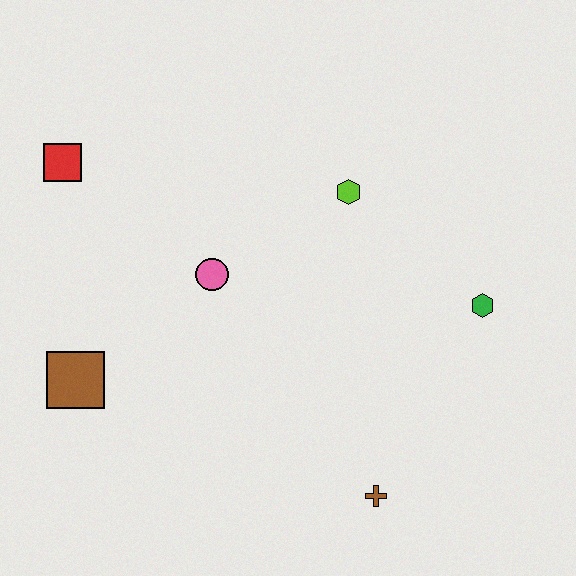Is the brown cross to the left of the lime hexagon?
No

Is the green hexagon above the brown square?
Yes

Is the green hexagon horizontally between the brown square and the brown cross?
No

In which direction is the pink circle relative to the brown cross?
The pink circle is above the brown cross.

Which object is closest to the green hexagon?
The lime hexagon is closest to the green hexagon.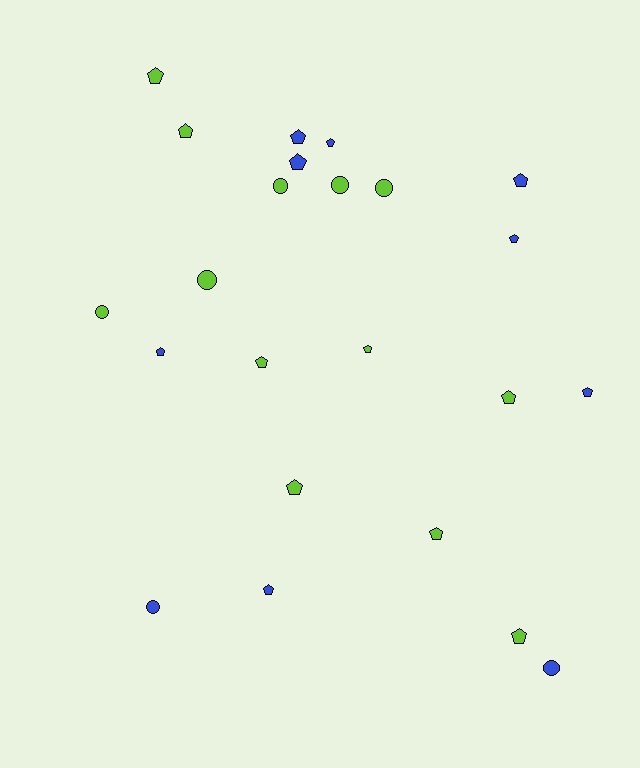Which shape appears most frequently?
Pentagon, with 16 objects.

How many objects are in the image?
There are 23 objects.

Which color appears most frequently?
Lime, with 13 objects.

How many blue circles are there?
There are 2 blue circles.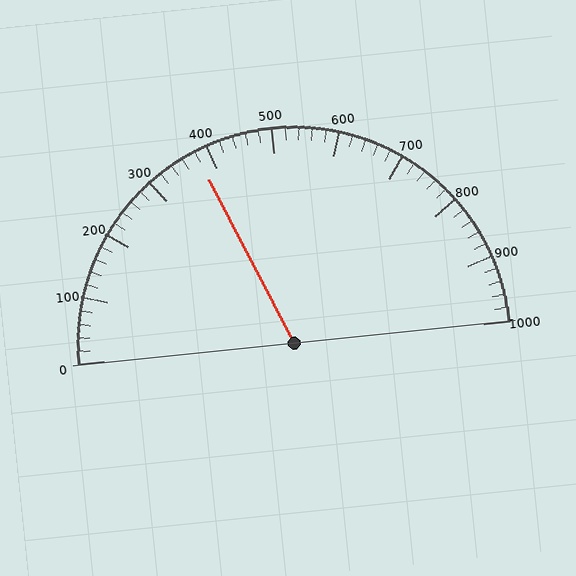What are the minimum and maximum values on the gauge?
The gauge ranges from 0 to 1000.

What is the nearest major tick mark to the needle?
The nearest major tick mark is 400.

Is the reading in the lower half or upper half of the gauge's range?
The reading is in the lower half of the range (0 to 1000).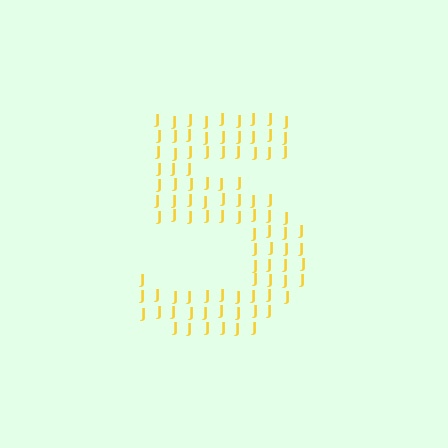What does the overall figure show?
The overall figure shows the digit 5.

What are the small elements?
The small elements are letter J's.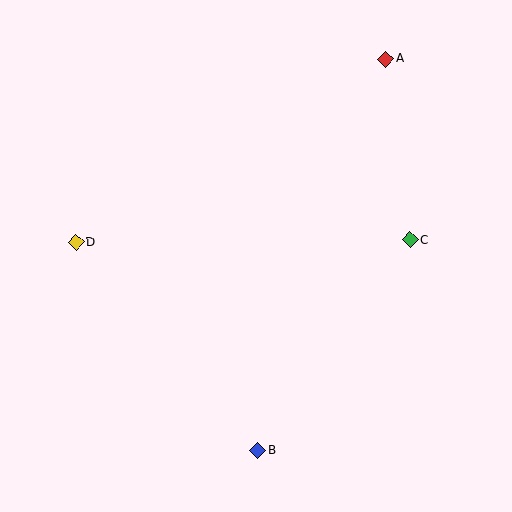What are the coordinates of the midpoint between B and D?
The midpoint between B and D is at (167, 346).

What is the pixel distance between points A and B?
The distance between A and B is 412 pixels.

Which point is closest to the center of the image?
Point C at (410, 240) is closest to the center.